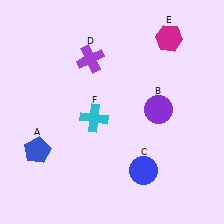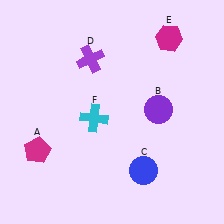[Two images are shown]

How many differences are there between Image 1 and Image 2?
There is 1 difference between the two images.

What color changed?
The pentagon (A) changed from blue in Image 1 to magenta in Image 2.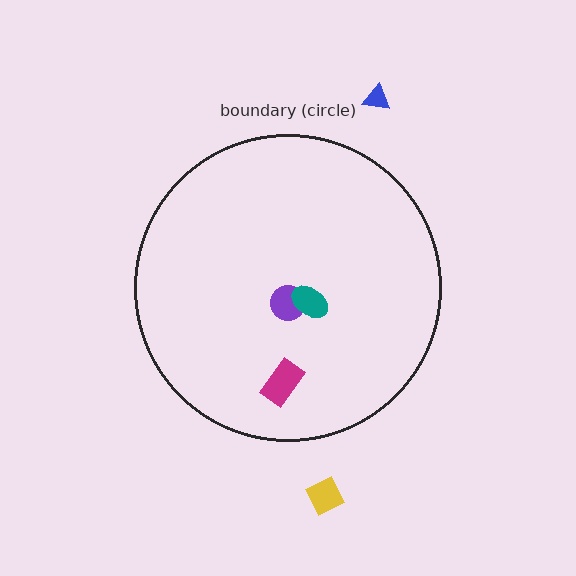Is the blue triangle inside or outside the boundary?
Outside.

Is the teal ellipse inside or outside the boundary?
Inside.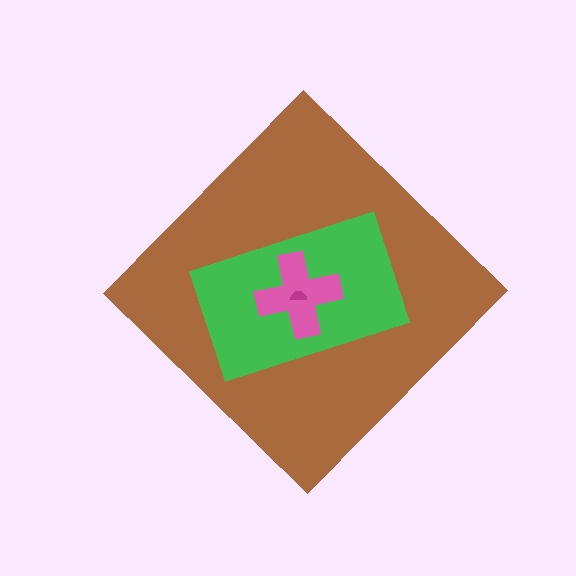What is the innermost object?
The magenta semicircle.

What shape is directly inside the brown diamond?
The green rectangle.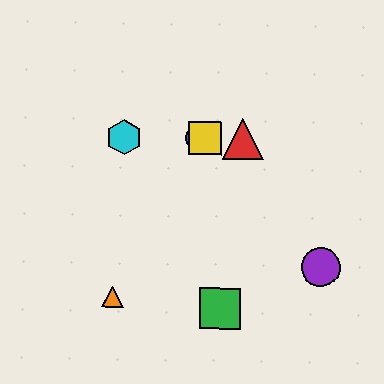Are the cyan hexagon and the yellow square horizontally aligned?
Yes, both are at y≈137.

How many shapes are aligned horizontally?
4 shapes (the red triangle, the blue circle, the yellow square, the cyan hexagon) are aligned horizontally.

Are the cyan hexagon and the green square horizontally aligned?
No, the cyan hexagon is at y≈137 and the green square is at y≈309.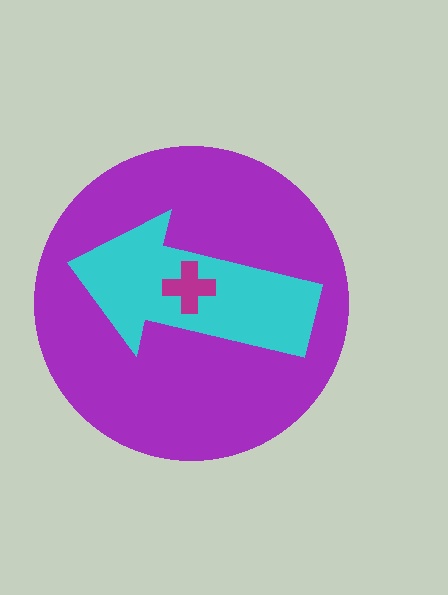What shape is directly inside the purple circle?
The cyan arrow.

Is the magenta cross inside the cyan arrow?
Yes.